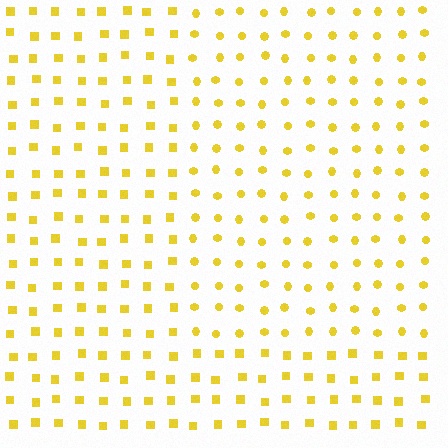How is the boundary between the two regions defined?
The boundary is defined by a change in element shape: circles inside vs. squares outside. All elements share the same color and spacing.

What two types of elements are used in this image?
The image uses circles inside the rectangle region and squares outside it.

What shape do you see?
I see a rectangle.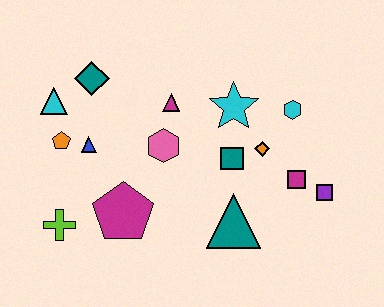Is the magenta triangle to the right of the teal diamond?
Yes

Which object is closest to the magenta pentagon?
The lime cross is closest to the magenta pentagon.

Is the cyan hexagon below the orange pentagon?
No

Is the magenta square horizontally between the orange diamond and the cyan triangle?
No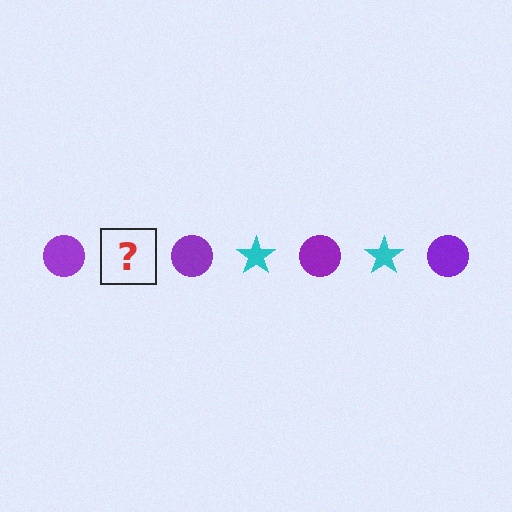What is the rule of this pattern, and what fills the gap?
The rule is that the pattern alternates between purple circle and cyan star. The gap should be filled with a cyan star.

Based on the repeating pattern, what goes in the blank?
The blank should be a cyan star.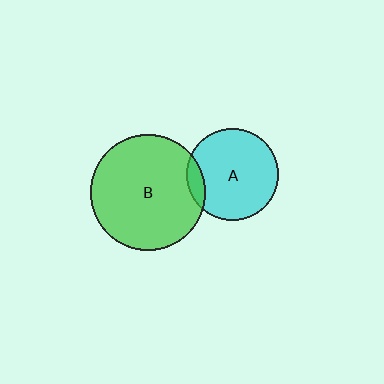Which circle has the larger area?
Circle B (green).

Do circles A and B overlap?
Yes.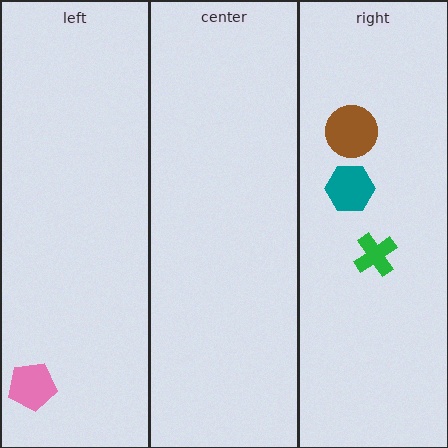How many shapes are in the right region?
3.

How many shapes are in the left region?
1.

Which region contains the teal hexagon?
The right region.